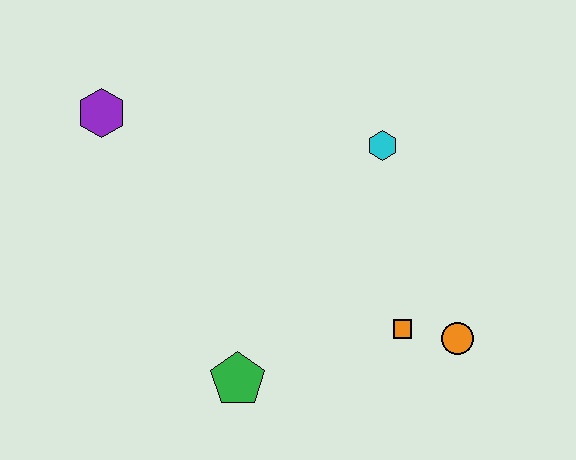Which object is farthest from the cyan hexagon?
The purple hexagon is farthest from the cyan hexagon.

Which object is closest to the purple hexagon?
The cyan hexagon is closest to the purple hexagon.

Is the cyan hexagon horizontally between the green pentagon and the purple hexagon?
No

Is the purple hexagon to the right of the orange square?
No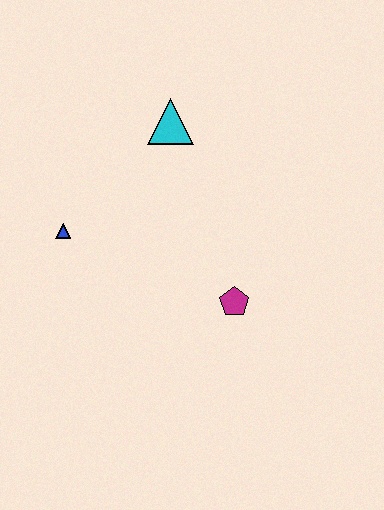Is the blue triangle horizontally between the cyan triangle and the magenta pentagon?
No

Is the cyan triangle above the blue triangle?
Yes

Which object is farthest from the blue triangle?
The magenta pentagon is farthest from the blue triangle.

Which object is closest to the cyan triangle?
The blue triangle is closest to the cyan triangle.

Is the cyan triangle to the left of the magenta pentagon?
Yes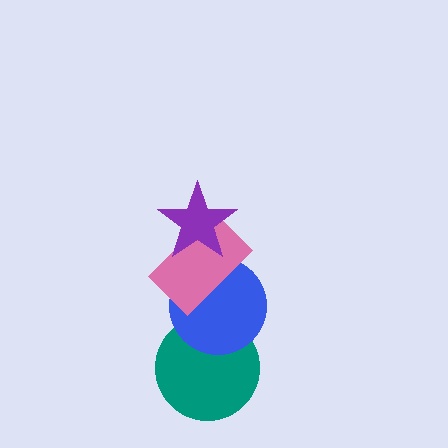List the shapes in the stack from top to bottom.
From top to bottom: the purple star, the pink rectangle, the blue circle, the teal circle.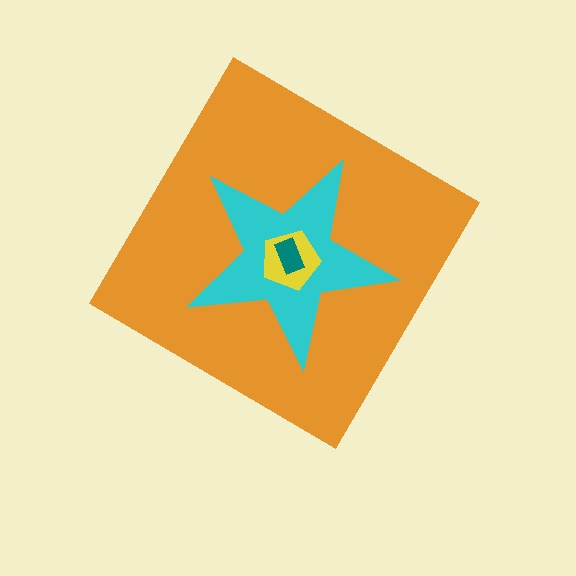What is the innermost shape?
The teal rectangle.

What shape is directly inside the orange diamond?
The cyan star.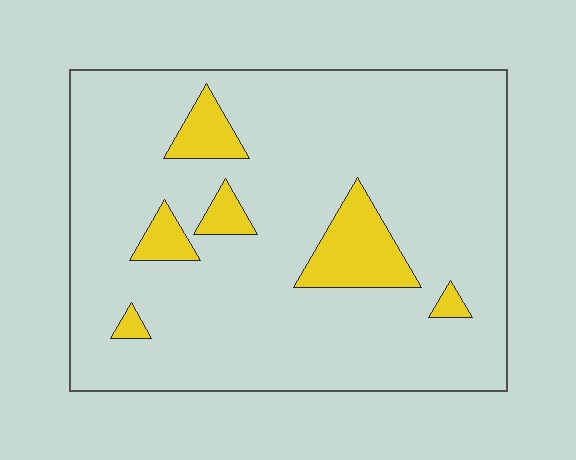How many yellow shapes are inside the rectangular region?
6.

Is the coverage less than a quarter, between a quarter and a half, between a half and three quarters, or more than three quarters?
Less than a quarter.